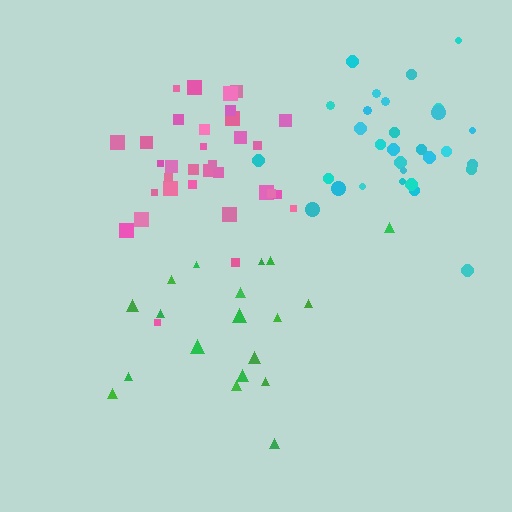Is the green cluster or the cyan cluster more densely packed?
Cyan.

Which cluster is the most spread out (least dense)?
Green.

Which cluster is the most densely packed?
Pink.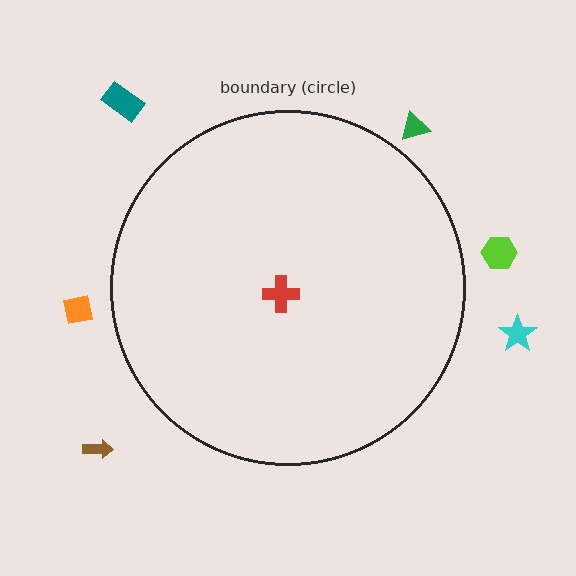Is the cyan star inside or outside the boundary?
Outside.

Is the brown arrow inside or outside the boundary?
Outside.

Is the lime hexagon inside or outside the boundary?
Outside.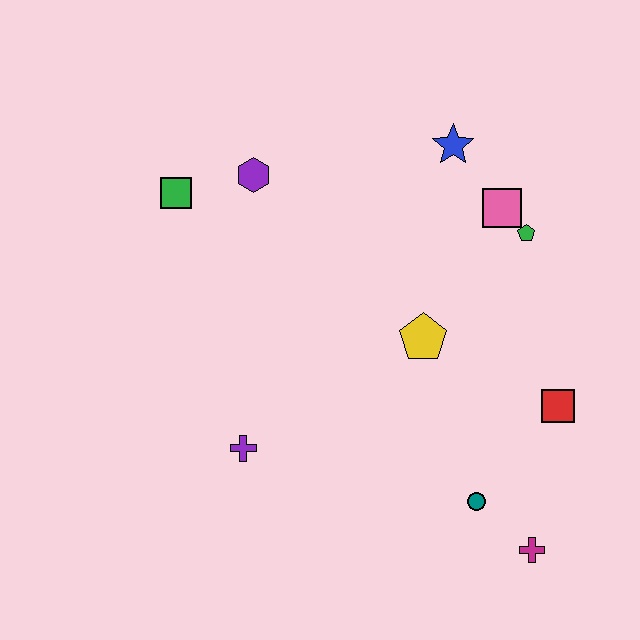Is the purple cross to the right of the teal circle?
No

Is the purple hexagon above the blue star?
No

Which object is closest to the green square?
The purple hexagon is closest to the green square.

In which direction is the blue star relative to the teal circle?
The blue star is above the teal circle.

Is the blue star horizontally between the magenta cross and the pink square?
No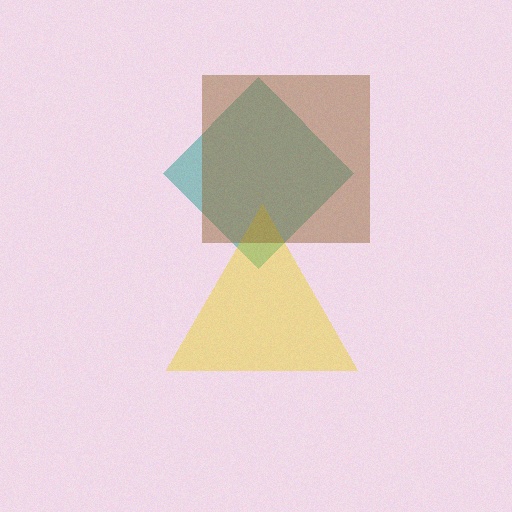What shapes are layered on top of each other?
The layered shapes are: a teal diamond, a yellow triangle, a brown square.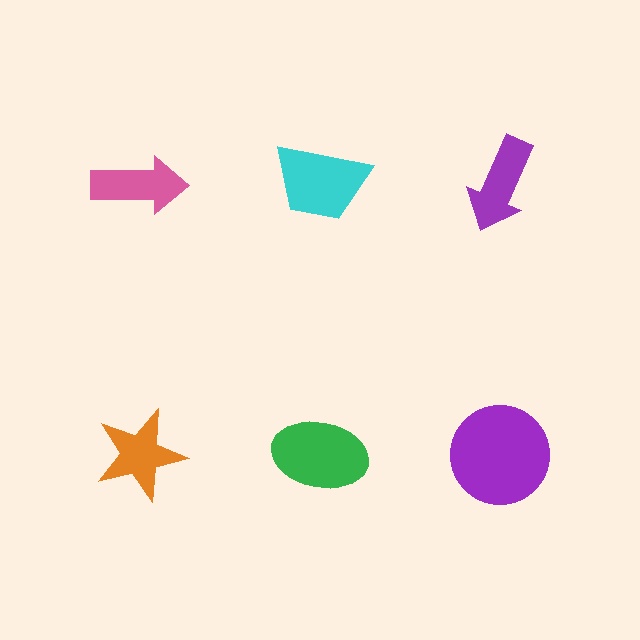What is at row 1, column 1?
A pink arrow.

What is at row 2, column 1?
An orange star.